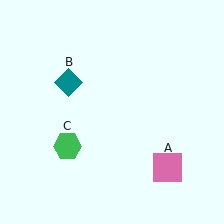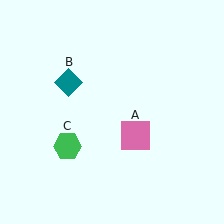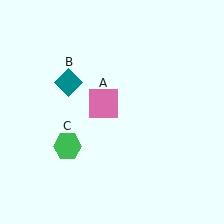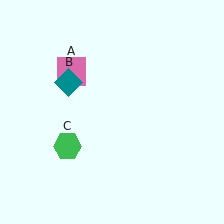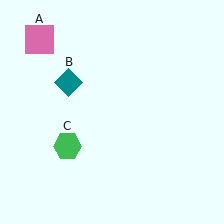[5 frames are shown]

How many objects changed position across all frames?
1 object changed position: pink square (object A).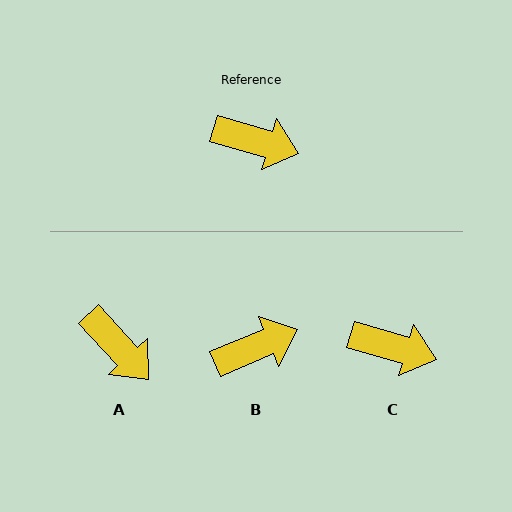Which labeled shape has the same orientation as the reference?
C.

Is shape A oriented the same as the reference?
No, it is off by about 31 degrees.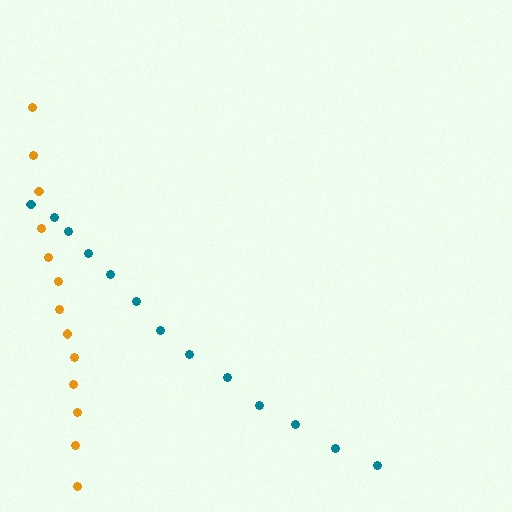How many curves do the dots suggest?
There are 2 distinct paths.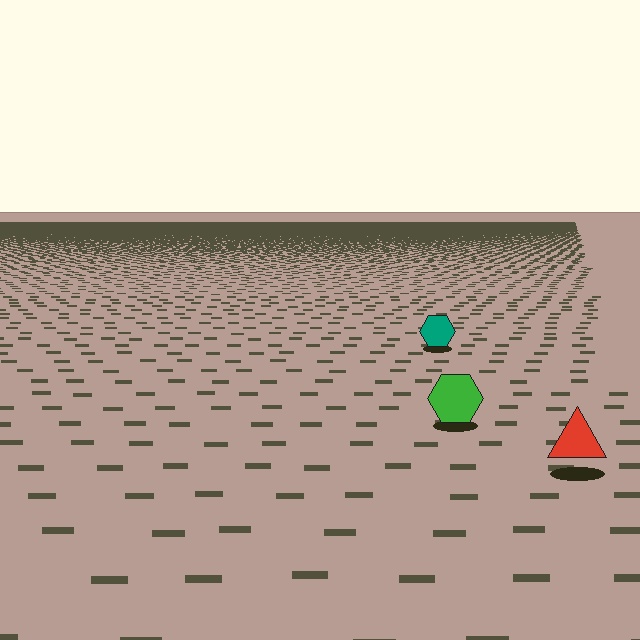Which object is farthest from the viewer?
The teal hexagon is farthest from the viewer. It appears smaller and the ground texture around it is denser.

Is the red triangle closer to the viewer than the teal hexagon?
Yes. The red triangle is closer — you can tell from the texture gradient: the ground texture is coarser near it.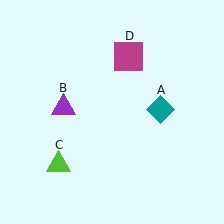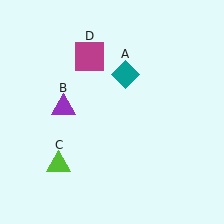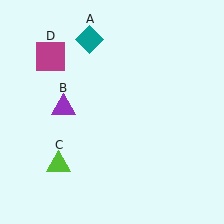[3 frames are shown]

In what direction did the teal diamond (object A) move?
The teal diamond (object A) moved up and to the left.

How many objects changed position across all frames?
2 objects changed position: teal diamond (object A), magenta square (object D).